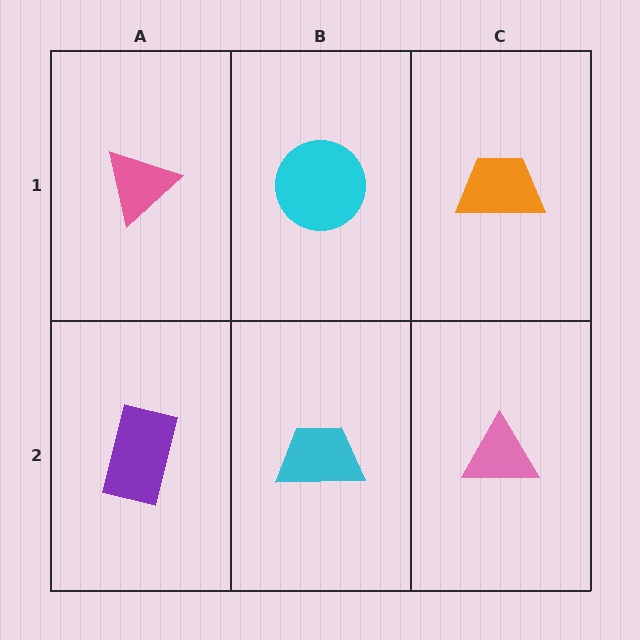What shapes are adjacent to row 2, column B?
A cyan circle (row 1, column B), a purple rectangle (row 2, column A), a pink triangle (row 2, column C).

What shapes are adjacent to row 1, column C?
A pink triangle (row 2, column C), a cyan circle (row 1, column B).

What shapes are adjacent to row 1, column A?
A purple rectangle (row 2, column A), a cyan circle (row 1, column B).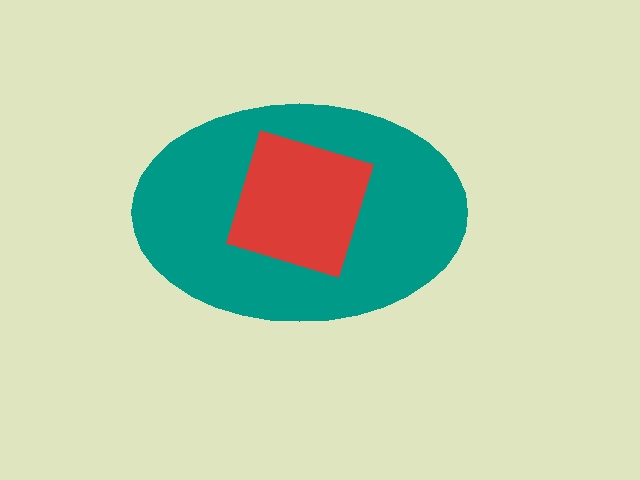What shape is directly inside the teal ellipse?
The red diamond.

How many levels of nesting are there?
2.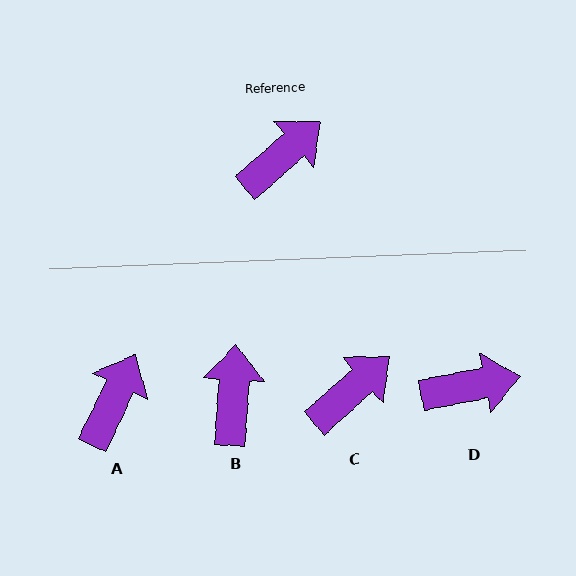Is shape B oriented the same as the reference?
No, it is off by about 45 degrees.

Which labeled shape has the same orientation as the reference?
C.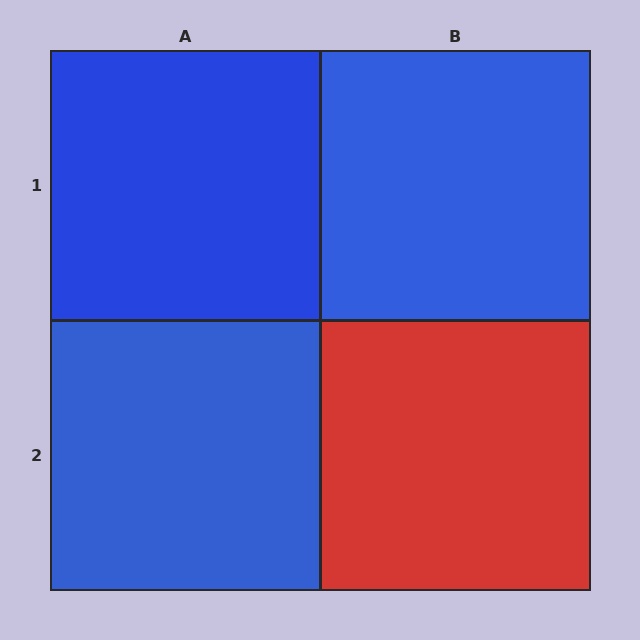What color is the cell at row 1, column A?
Blue.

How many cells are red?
1 cell is red.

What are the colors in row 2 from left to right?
Blue, red.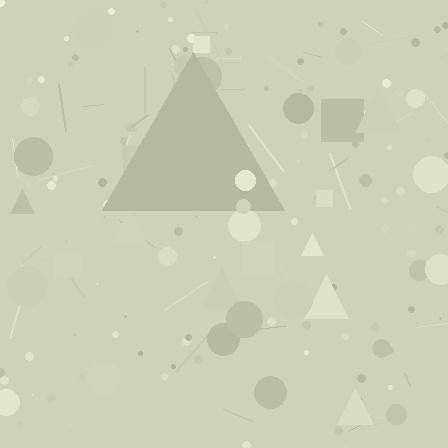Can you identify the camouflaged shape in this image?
The camouflaged shape is a triangle.